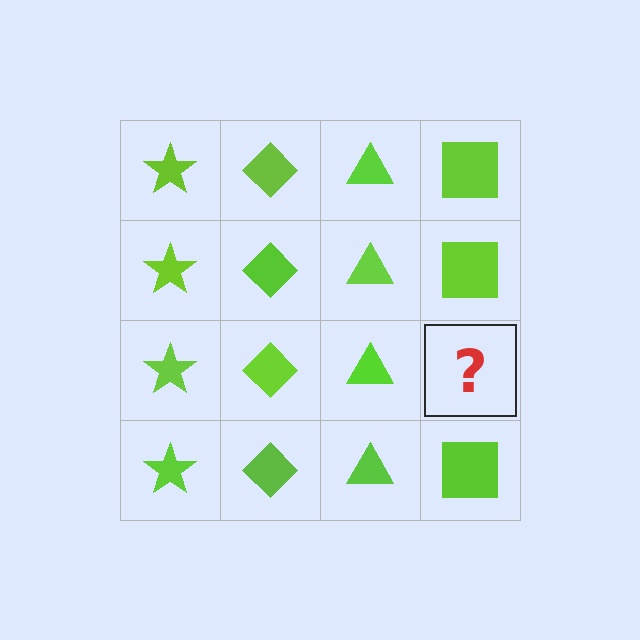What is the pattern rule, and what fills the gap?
The rule is that each column has a consistent shape. The gap should be filled with a lime square.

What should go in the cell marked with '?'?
The missing cell should contain a lime square.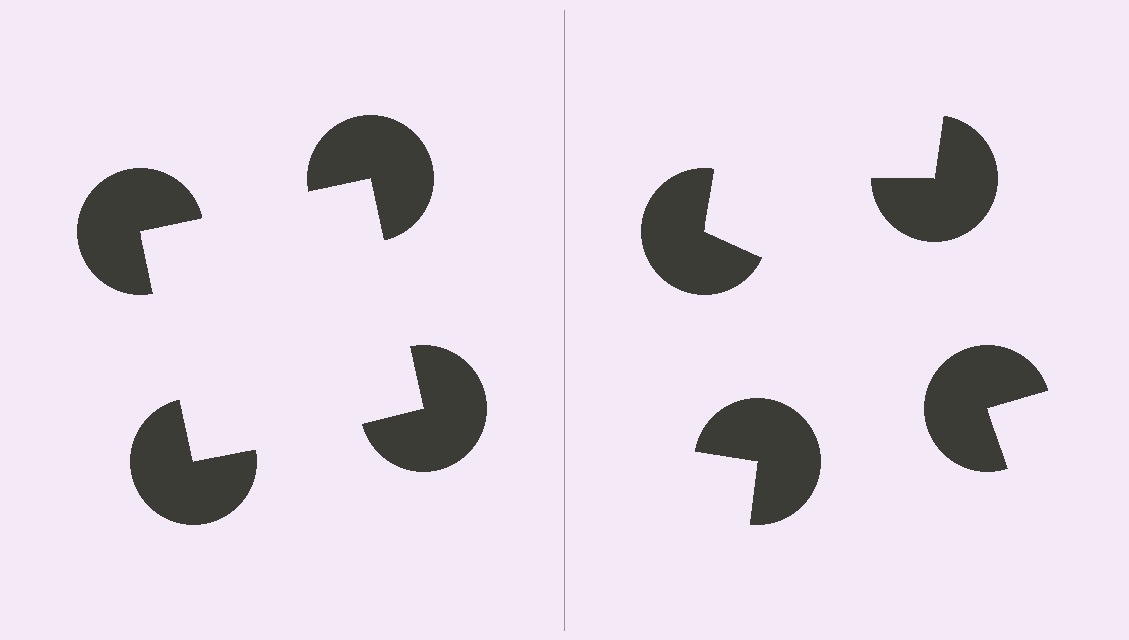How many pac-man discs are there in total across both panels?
8 — 4 on each side.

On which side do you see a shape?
An illusory square appears on the left side. On the right side the wedge cuts are rotated, so no coherent shape forms.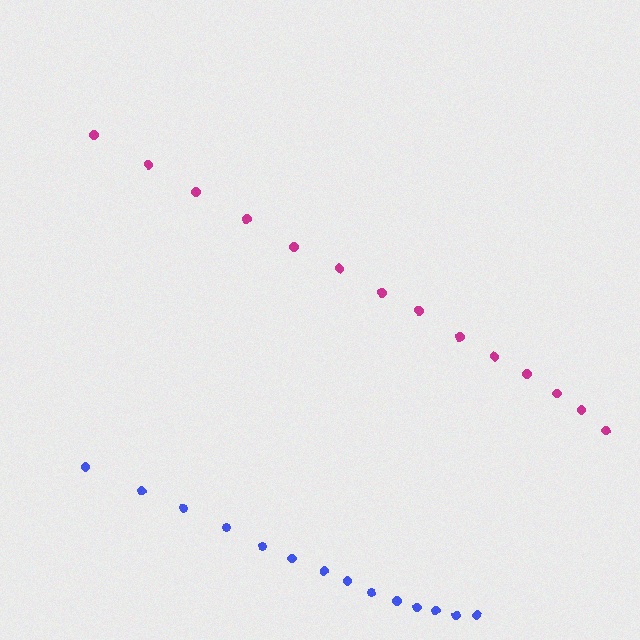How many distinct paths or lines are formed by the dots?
There are 2 distinct paths.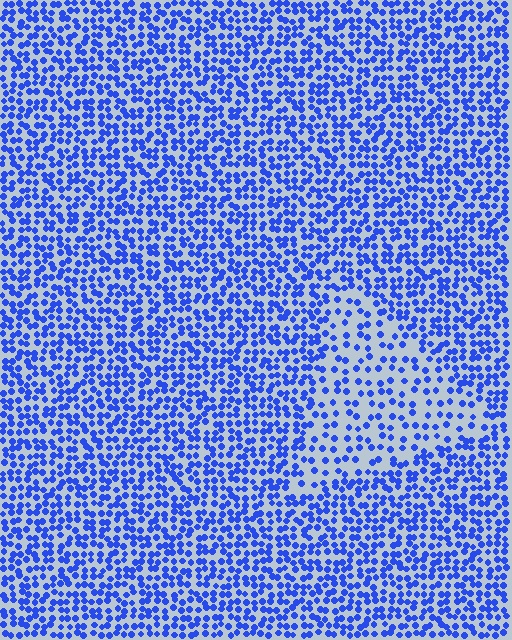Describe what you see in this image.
The image contains small blue elements arranged at two different densities. A triangle-shaped region is visible where the elements are less densely packed than the surrounding area.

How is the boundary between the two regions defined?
The boundary is defined by a change in element density (approximately 2.0x ratio). All elements are the same color, size, and shape.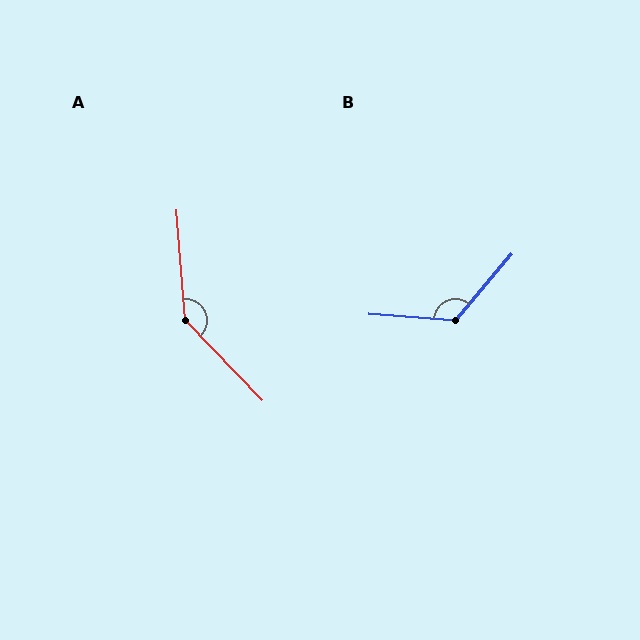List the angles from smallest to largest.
B (126°), A (141°).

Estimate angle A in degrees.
Approximately 141 degrees.